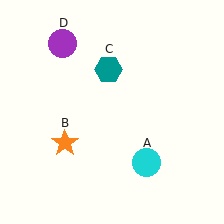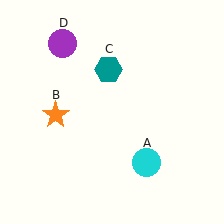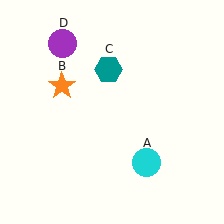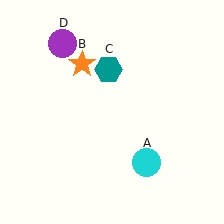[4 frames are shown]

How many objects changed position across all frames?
1 object changed position: orange star (object B).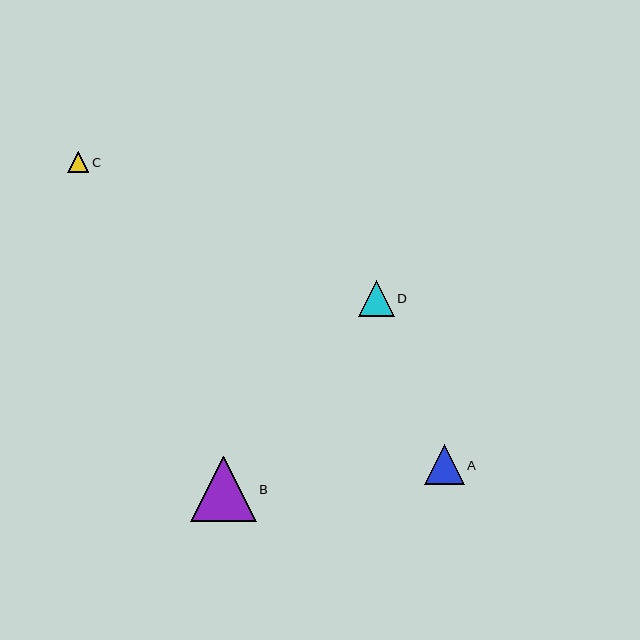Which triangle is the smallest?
Triangle C is the smallest with a size of approximately 21 pixels.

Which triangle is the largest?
Triangle B is the largest with a size of approximately 65 pixels.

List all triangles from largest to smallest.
From largest to smallest: B, A, D, C.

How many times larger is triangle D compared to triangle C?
Triangle D is approximately 1.7 times the size of triangle C.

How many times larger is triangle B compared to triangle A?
Triangle B is approximately 1.7 times the size of triangle A.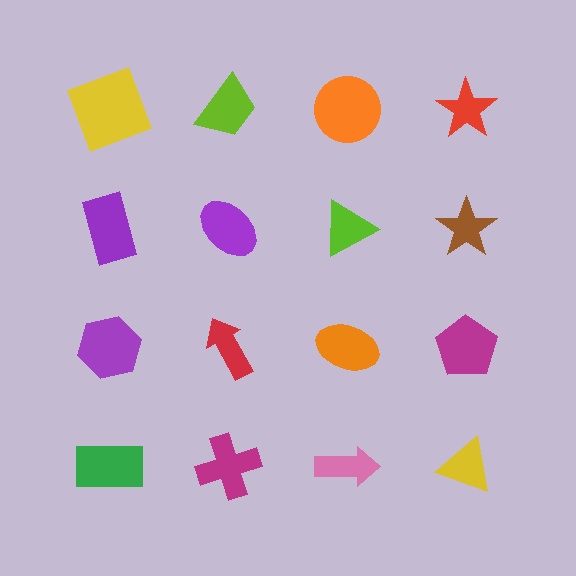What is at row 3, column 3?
An orange ellipse.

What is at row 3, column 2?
A red arrow.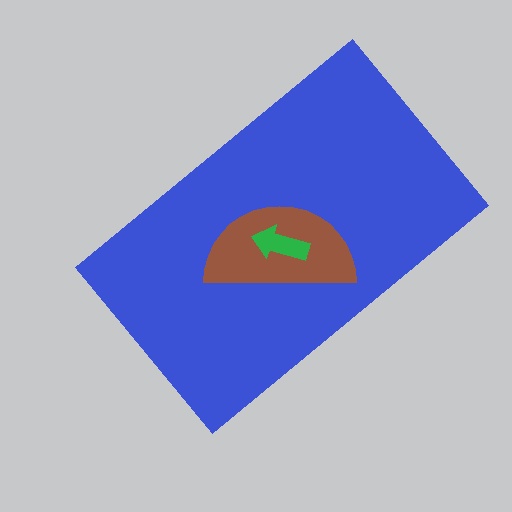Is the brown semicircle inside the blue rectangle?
Yes.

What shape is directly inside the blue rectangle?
The brown semicircle.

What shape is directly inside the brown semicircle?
The green arrow.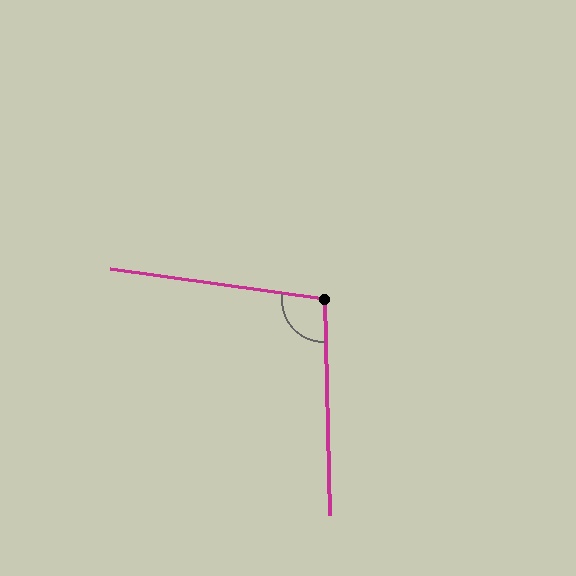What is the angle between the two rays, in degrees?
Approximately 99 degrees.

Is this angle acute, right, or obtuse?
It is obtuse.